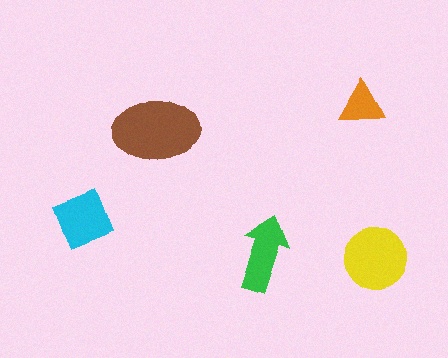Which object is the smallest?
The orange triangle.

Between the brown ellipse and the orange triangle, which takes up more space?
The brown ellipse.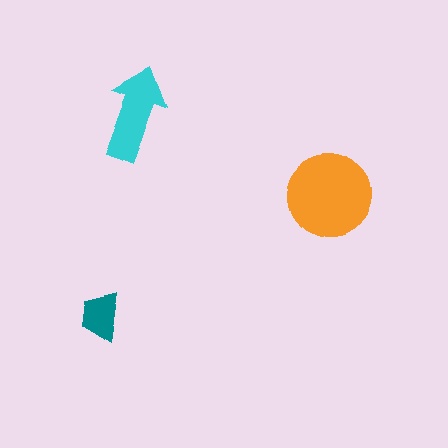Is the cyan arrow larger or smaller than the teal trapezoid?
Larger.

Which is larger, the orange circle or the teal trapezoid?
The orange circle.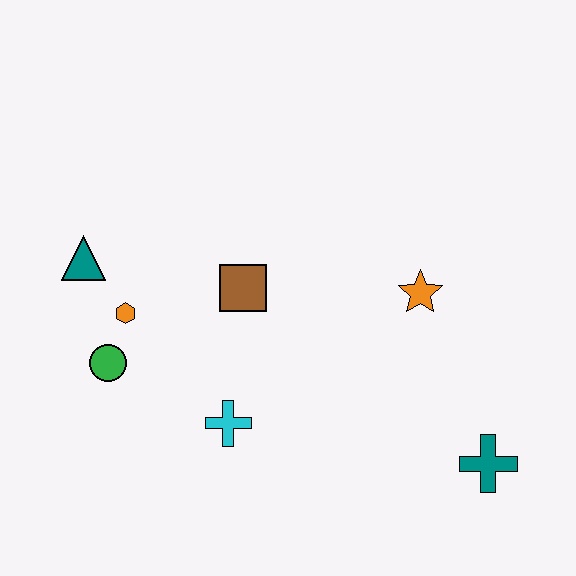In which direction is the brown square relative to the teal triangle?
The brown square is to the right of the teal triangle.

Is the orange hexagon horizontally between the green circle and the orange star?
Yes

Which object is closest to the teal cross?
The orange star is closest to the teal cross.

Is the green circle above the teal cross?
Yes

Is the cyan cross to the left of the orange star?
Yes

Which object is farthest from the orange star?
The teal triangle is farthest from the orange star.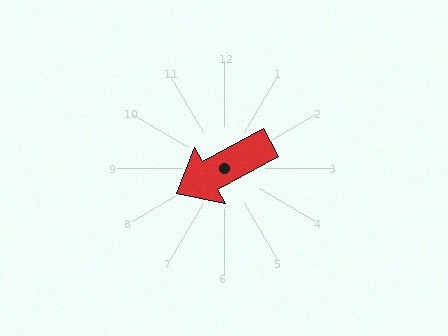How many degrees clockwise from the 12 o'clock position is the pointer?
Approximately 242 degrees.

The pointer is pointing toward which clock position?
Roughly 8 o'clock.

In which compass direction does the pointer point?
Southwest.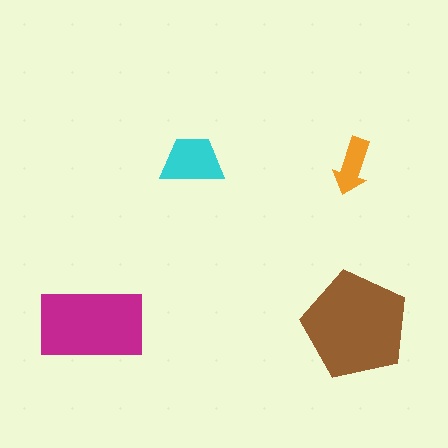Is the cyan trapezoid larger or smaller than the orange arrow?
Larger.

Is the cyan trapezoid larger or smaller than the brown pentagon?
Smaller.